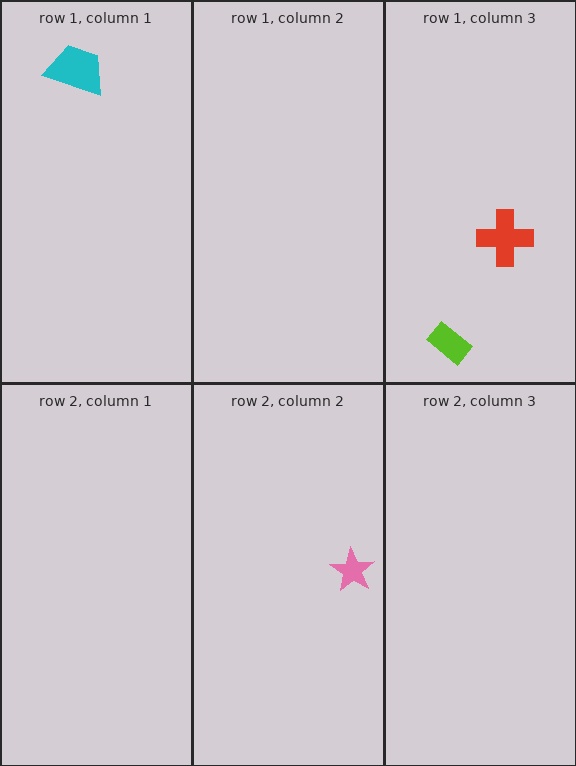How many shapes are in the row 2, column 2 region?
1.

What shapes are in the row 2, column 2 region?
The pink star.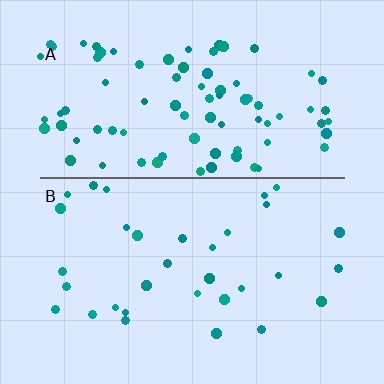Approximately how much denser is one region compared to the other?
Approximately 2.6× — region A over region B.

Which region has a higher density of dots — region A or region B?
A (the top).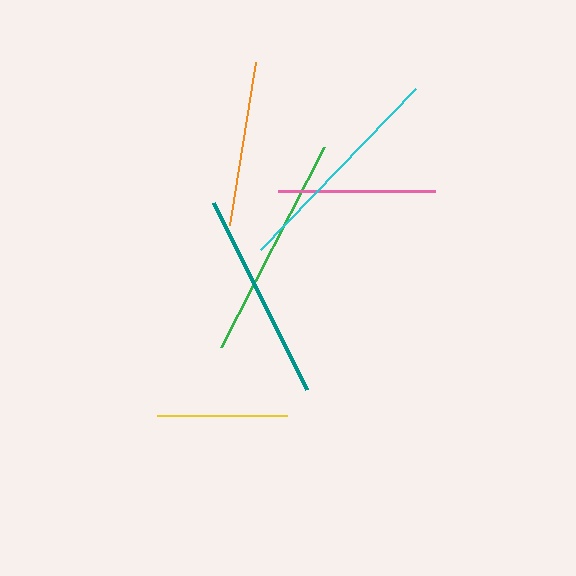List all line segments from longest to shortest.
From longest to shortest: green, cyan, teal, orange, pink, yellow.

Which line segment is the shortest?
The yellow line is the shortest at approximately 130 pixels.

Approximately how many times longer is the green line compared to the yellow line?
The green line is approximately 1.7 times the length of the yellow line.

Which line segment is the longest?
The green line is the longest at approximately 224 pixels.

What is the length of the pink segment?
The pink segment is approximately 156 pixels long.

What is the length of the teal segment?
The teal segment is approximately 208 pixels long.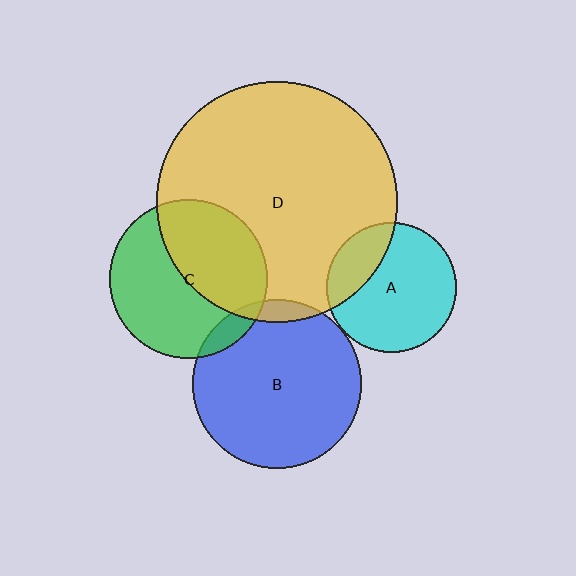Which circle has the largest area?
Circle D (yellow).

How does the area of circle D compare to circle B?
Approximately 2.0 times.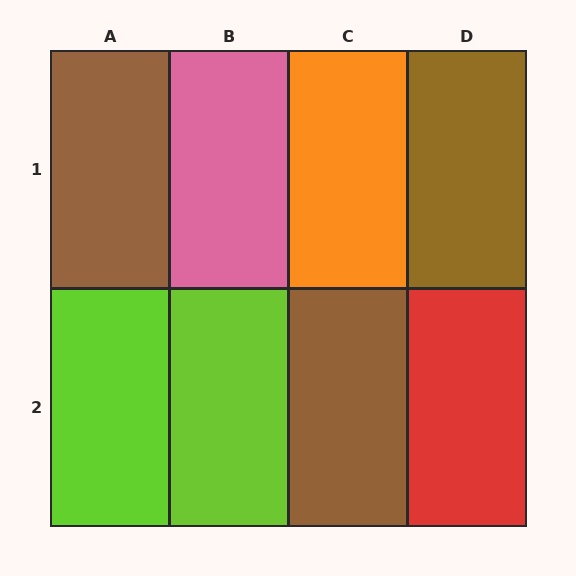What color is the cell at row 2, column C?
Brown.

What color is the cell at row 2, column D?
Red.